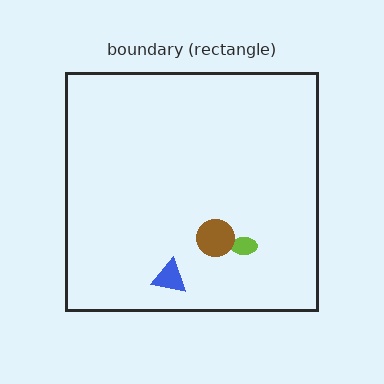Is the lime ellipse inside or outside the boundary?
Inside.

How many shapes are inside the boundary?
3 inside, 0 outside.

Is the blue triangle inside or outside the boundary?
Inside.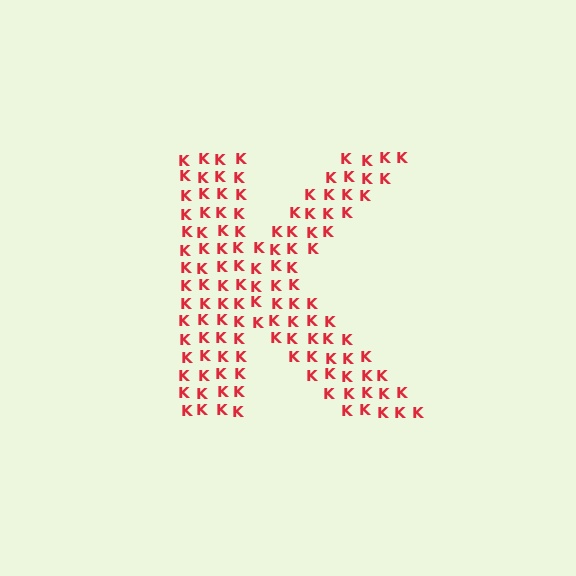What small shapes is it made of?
It is made of small letter K's.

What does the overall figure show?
The overall figure shows the letter K.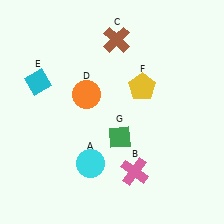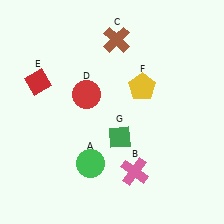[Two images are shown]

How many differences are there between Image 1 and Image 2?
There are 3 differences between the two images.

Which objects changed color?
A changed from cyan to green. D changed from orange to red. E changed from cyan to red.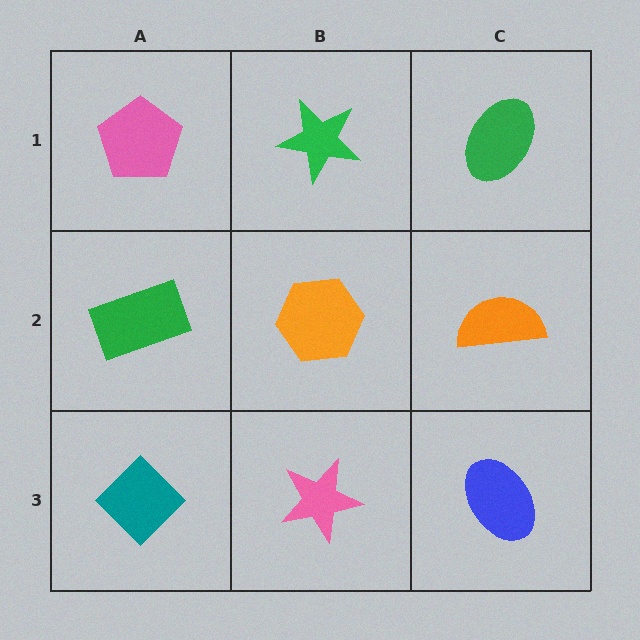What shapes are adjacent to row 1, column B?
An orange hexagon (row 2, column B), a pink pentagon (row 1, column A), a green ellipse (row 1, column C).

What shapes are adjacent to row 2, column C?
A green ellipse (row 1, column C), a blue ellipse (row 3, column C), an orange hexagon (row 2, column B).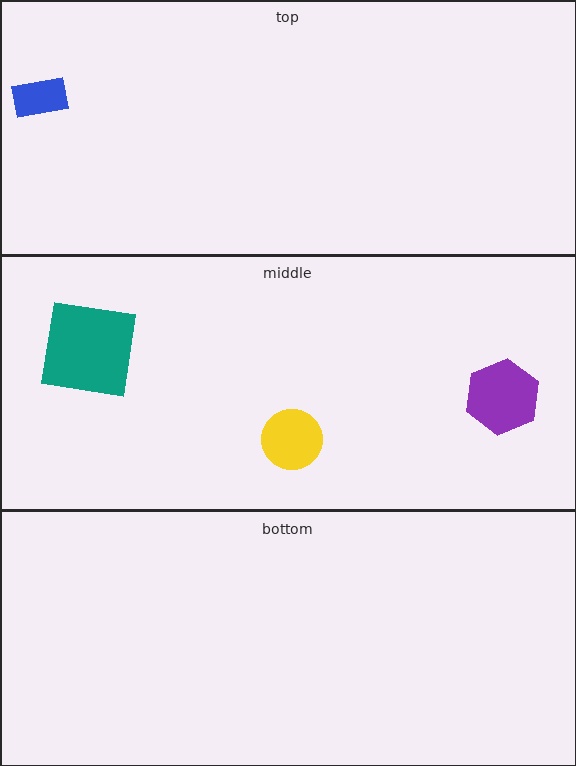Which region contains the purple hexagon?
The middle region.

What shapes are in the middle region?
The purple hexagon, the teal square, the yellow circle.